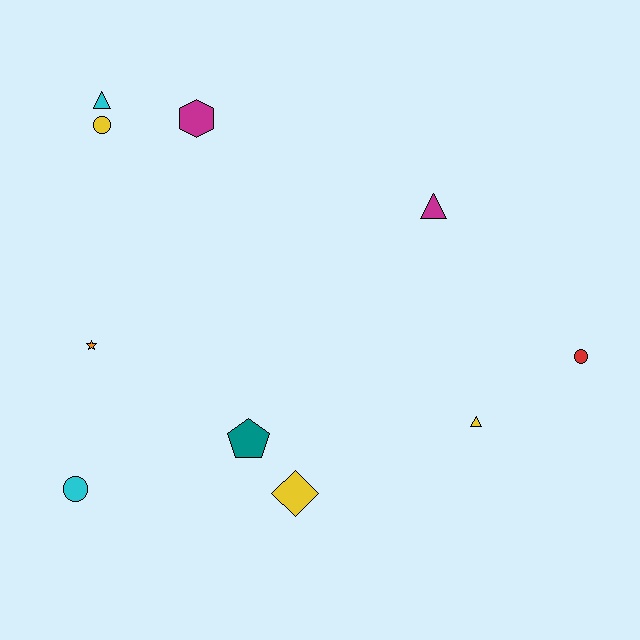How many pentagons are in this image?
There is 1 pentagon.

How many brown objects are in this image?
There are no brown objects.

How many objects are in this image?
There are 10 objects.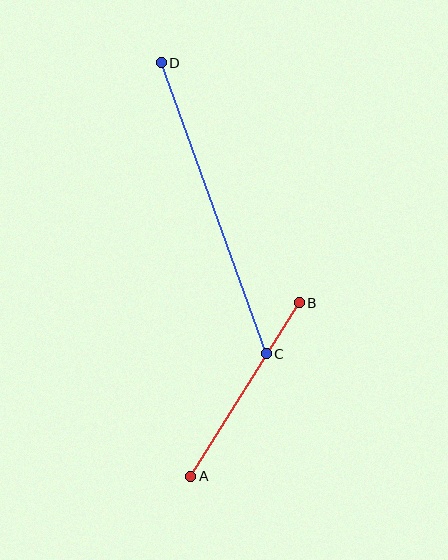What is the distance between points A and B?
The distance is approximately 205 pixels.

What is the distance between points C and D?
The distance is approximately 309 pixels.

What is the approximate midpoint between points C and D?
The midpoint is at approximately (214, 208) pixels.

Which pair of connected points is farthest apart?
Points C and D are farthest apart.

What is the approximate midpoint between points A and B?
The midpoint is at approximately (245, 390) pixels.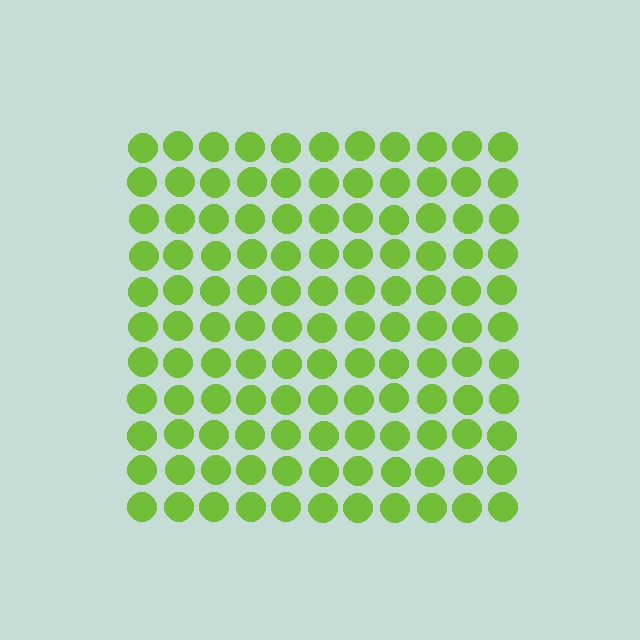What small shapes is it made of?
It is made of small circles.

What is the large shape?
The large shape is a square.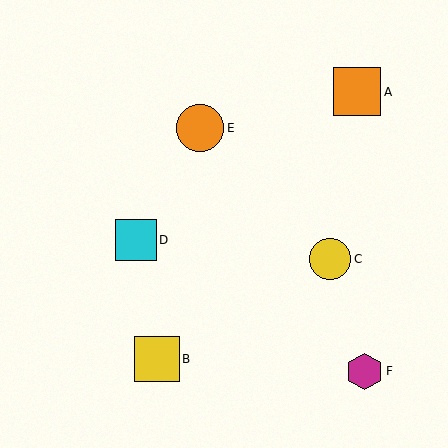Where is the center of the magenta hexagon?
The center of the magenta hexagon is at (364, 371).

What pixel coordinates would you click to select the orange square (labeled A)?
Click at (357, 92) to select the orange square A.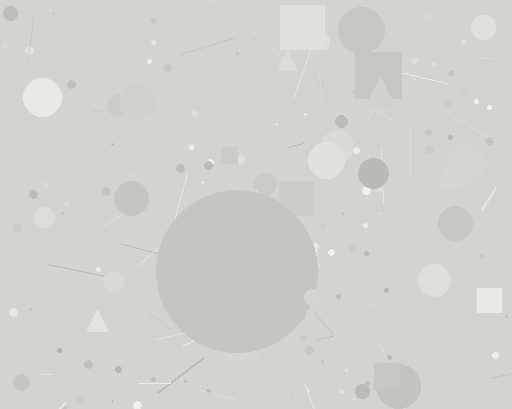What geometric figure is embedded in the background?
A circle is embedded in the background.